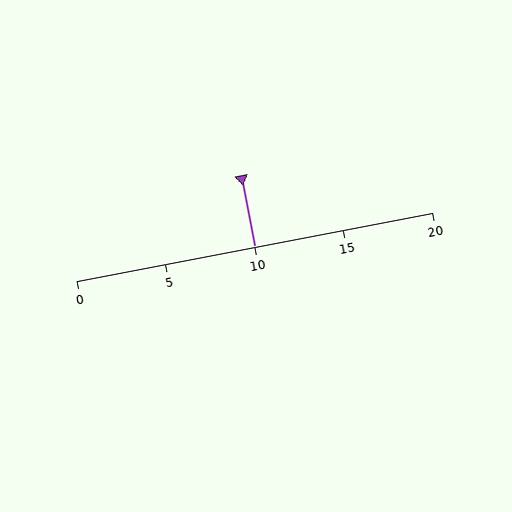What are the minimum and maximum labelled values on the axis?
The axis runs from 0 to 20.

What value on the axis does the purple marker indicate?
The marker indicates approximately 10.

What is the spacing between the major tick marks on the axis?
The major ticks are spaced 5 apart.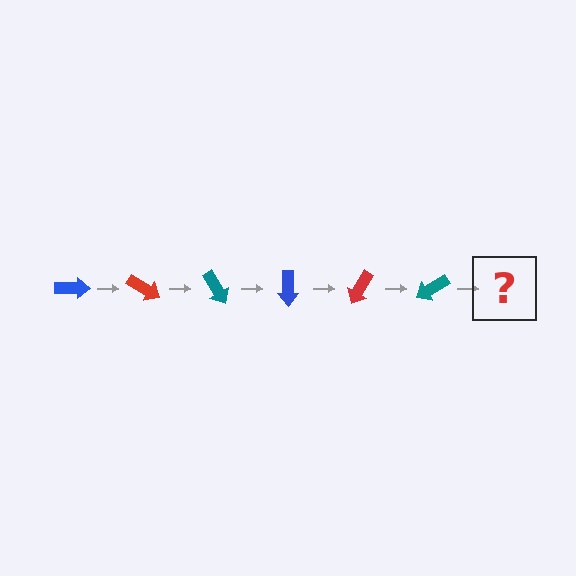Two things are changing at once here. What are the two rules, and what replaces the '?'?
The two rules are that it rotates 30 degrees each step and the color cycles through blue, red, and teal. The '?' should be a blue arrow, rotated 180 degrees from the start.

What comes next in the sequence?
The next element should be a blue arrow, rotated 180 degrees from the start.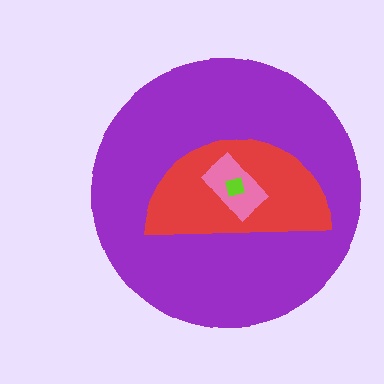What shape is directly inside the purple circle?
The red semicircle.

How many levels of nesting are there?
4.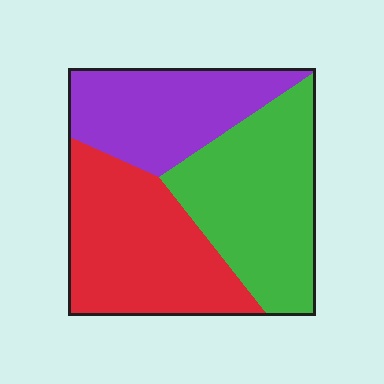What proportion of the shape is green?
Green takes up between a quarter and a half of the shape.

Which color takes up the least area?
Purple, at roughly 25%.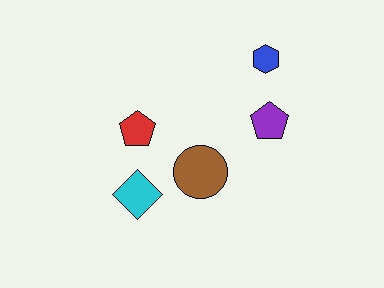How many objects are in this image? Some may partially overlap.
There are 5 objects.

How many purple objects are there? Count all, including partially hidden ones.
There is 1 purple object.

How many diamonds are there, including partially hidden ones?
There is 1 diamond.